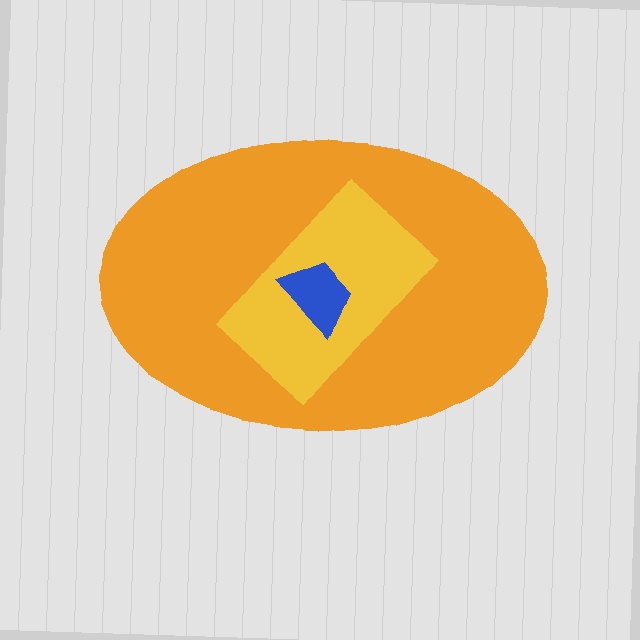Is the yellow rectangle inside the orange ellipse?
Yes.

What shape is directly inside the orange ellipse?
The yellow rectangle.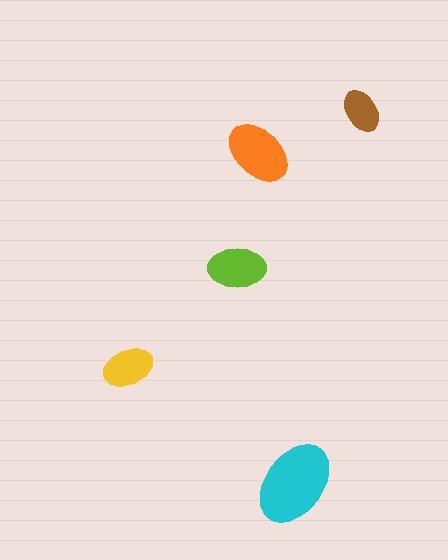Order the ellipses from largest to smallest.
the cyan one, the orange one, the lime one, the yellow one, the brown one.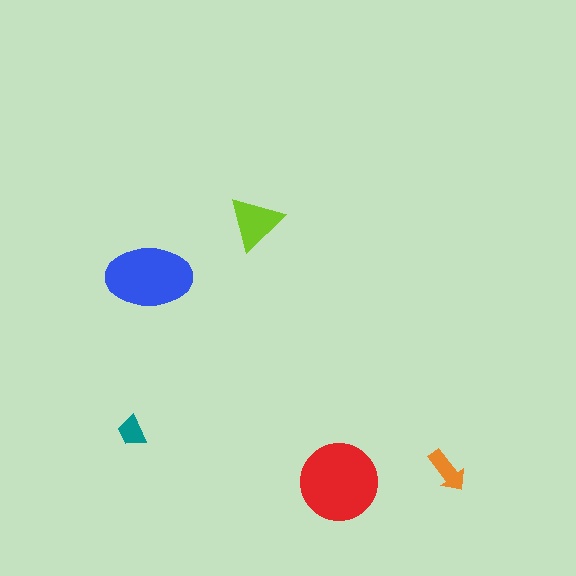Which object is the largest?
The red circle.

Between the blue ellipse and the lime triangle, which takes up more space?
The blue ellipse.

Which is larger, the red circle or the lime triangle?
The red circle.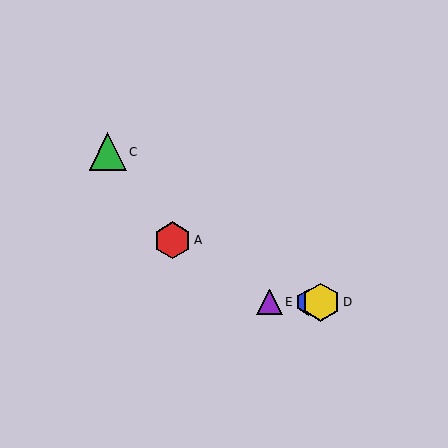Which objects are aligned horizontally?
Objects B, D, E are aligned horizontally.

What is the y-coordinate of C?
Object C is at y≈152.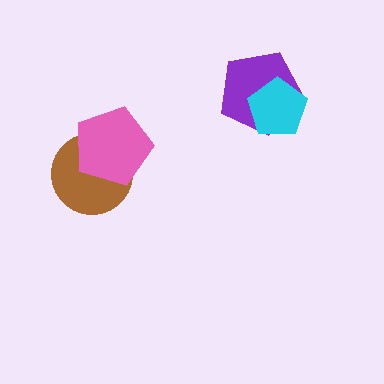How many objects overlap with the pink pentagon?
1 object overlaps with the pink pentagon.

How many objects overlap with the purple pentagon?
1 object overlaps with the purple pentagon.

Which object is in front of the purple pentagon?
The cyan pentagon is in front of the purple pentagon.